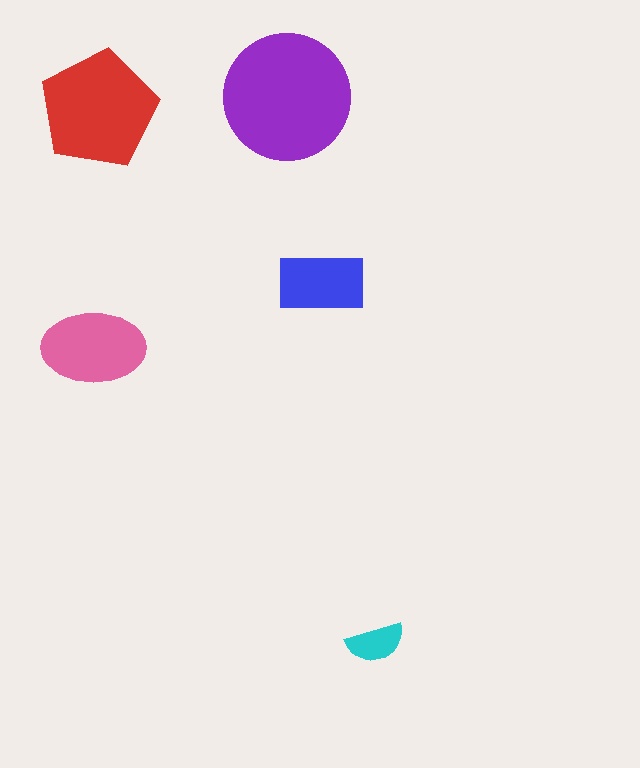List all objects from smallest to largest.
The cyan semicircle, the blue rectangle, the pink ellipse, the red pentagon, the purple circle.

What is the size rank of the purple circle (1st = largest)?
1st.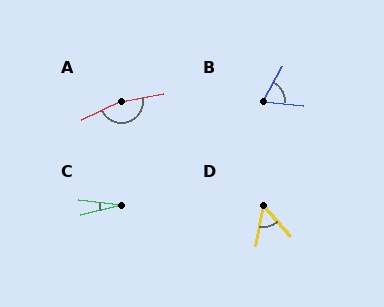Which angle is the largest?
A, at approximately 165 degrees.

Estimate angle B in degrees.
Approximately 65 degrees.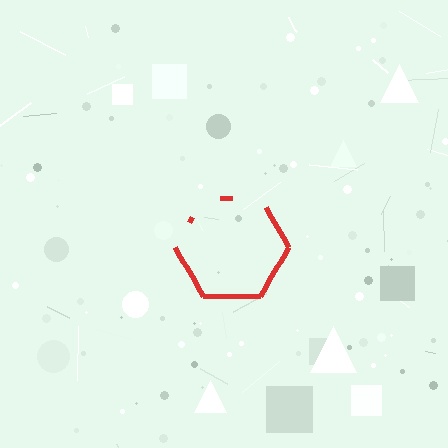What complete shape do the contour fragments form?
The contour fragments form a hexagon.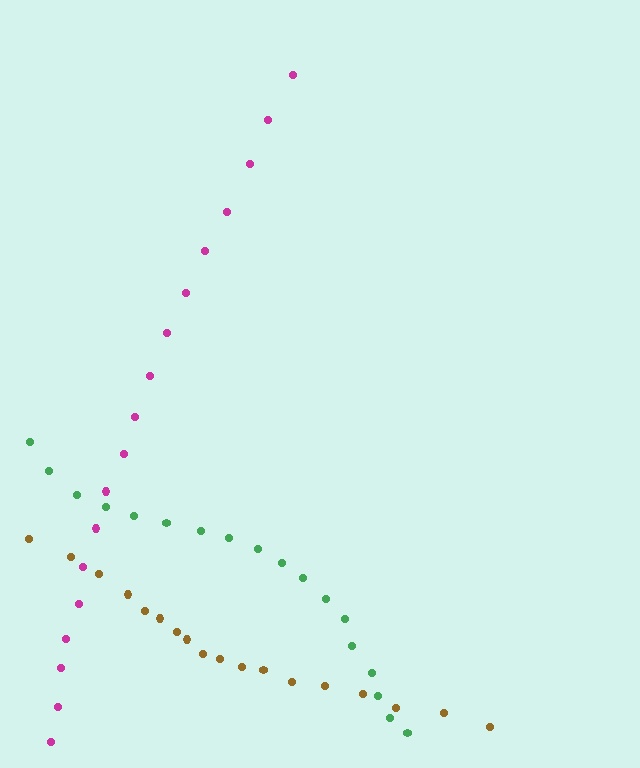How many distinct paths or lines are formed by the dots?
There are 3 distinct paths.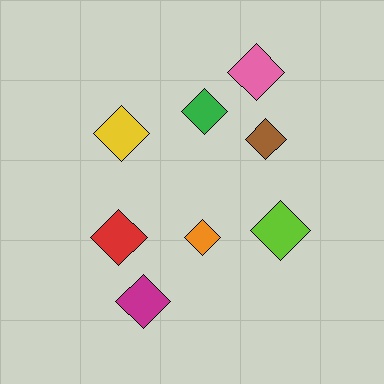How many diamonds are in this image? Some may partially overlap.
There are 8 diamonds.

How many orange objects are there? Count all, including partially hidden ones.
There is 1 orange object.